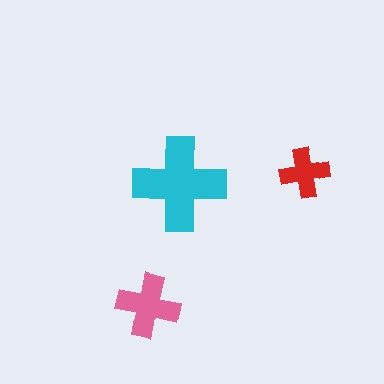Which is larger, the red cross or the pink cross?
The pink one.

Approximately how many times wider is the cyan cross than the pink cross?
About 1.5 times wider.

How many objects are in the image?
There are 3 objects in the image.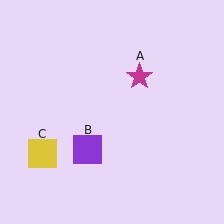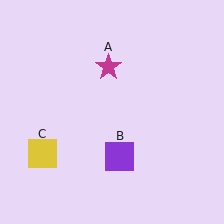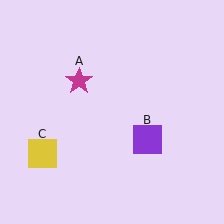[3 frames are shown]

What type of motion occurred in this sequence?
The magenta star (object A), purple square (object B) rotated counterclockwise around the center of the scene.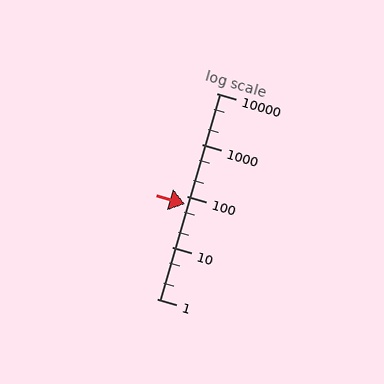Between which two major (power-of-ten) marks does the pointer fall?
The pointer is between 10 and 100.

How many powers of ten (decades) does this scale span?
The scale spans 4 decades, from 1 to 10000.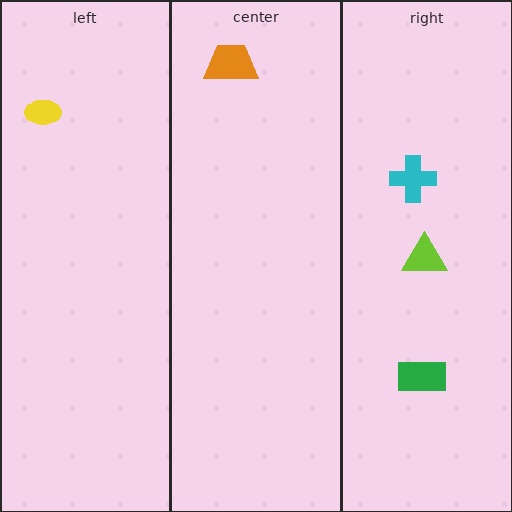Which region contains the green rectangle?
The right region.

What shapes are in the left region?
The yellow ellipse.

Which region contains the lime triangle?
The right region.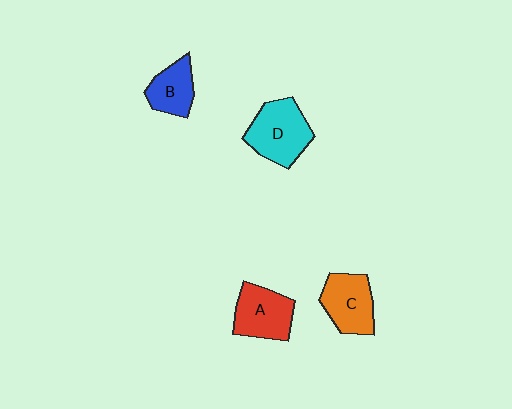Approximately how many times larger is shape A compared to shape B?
Approximately 1.4 times.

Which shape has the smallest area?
Shape B (blue).